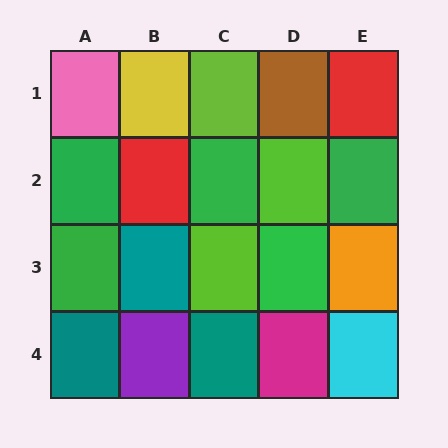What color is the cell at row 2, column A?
Green.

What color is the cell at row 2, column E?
Green.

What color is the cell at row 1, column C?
Lime.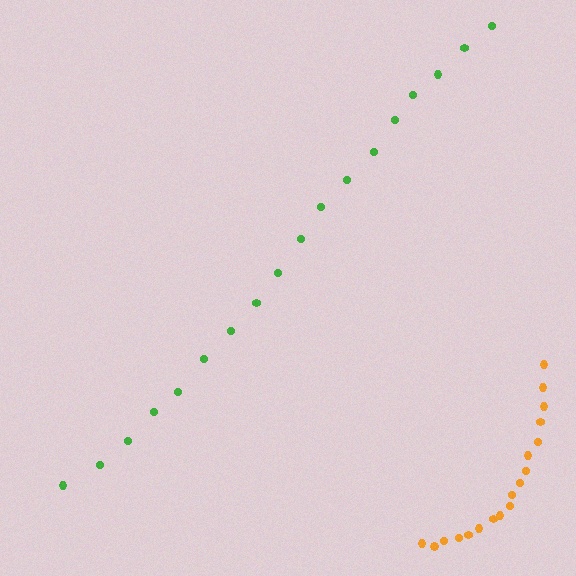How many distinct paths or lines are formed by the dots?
There are 2 distinct paths.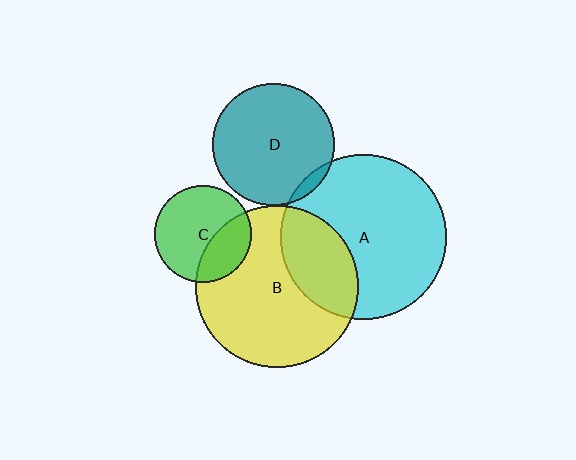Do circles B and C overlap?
Yes.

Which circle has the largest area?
Circle A (cyan).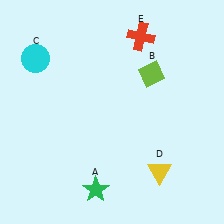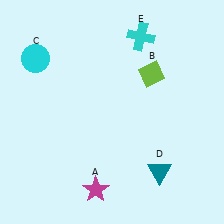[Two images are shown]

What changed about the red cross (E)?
In Image 1, E is red. In Image 2, it changed to cyan.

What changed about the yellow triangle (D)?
In Image 1, D is yellow. In Image 2, it changed to teal.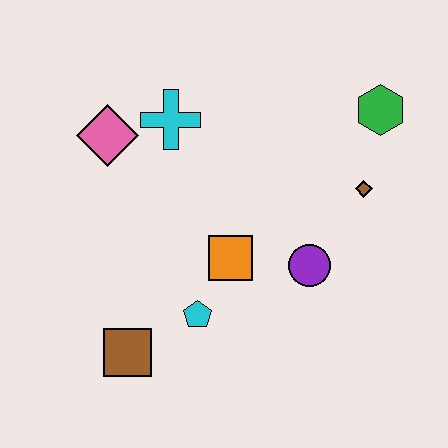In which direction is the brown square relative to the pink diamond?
The brown square is below the pink diamond.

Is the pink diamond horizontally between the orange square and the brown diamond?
No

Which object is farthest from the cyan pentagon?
The green hexagon is farthest from the cyan pentagon.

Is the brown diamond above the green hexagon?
No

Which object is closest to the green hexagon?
The brown diamond is closest to the green hexagon.